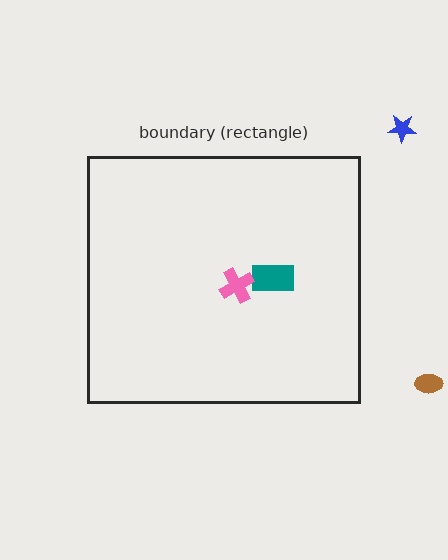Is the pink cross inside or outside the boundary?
Inside.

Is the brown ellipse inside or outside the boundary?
Outside.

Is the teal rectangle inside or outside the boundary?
Inside.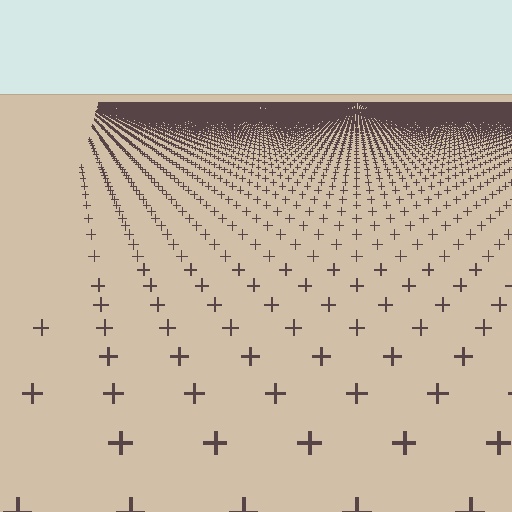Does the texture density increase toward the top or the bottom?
Density increases toward the top.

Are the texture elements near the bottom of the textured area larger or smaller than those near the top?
Larger. Near the bottom, elements are closer to the viewer and appear at a bigger on-screen size.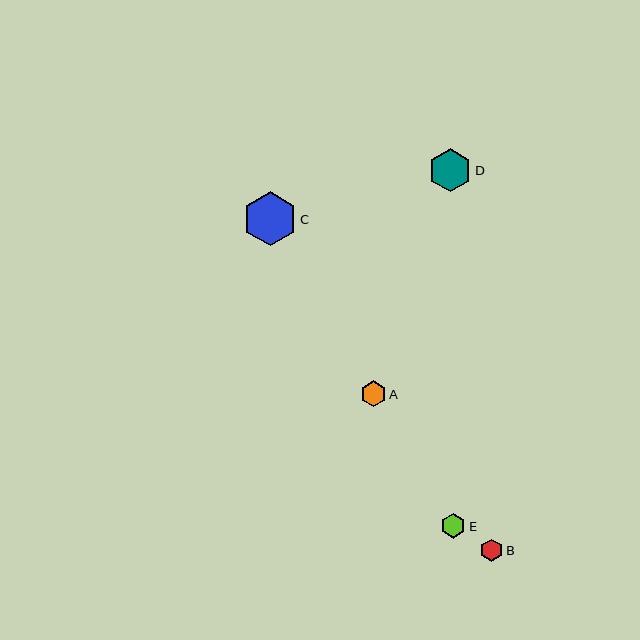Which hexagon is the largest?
Hexagon C is the largest with a size of approximately 55 pixels.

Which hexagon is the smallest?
Hexagon B is the smallest with a size of approximately 23 pixels.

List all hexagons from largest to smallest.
From largest to smallest: C, D, A, E, B.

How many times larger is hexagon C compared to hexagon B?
Hexagon C is approximately 2.4 times the size of hexagon B.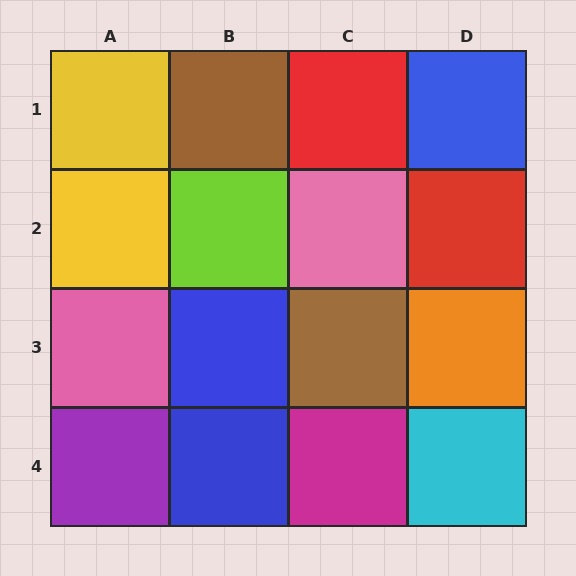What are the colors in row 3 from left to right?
Pink, blue, brown, orange.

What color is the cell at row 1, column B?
Brown.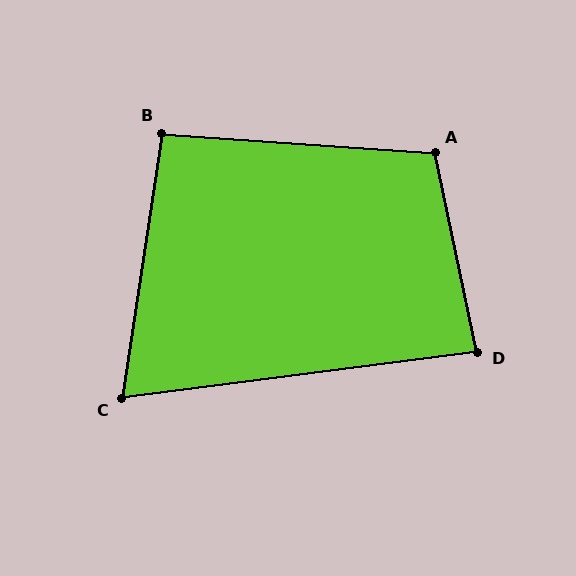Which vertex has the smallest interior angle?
C, at approximately 74 degrees.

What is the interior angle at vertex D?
Approximately 86 degrees (approximately right).